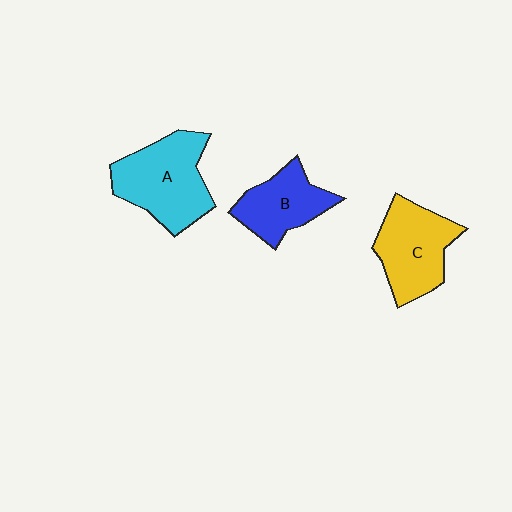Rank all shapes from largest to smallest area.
From largest to smallest: A (cyan), C (yellow), B (blue).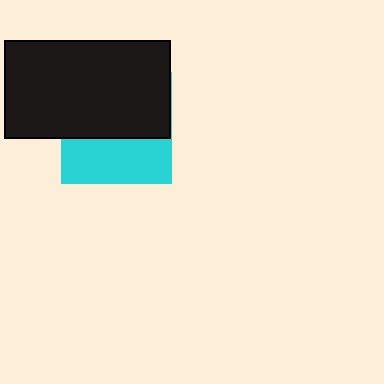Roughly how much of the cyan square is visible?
A small part of it is visible (roughly 39%).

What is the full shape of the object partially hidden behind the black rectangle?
The partially hidden object is a cyan square.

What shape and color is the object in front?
The object in front is a black rectangle.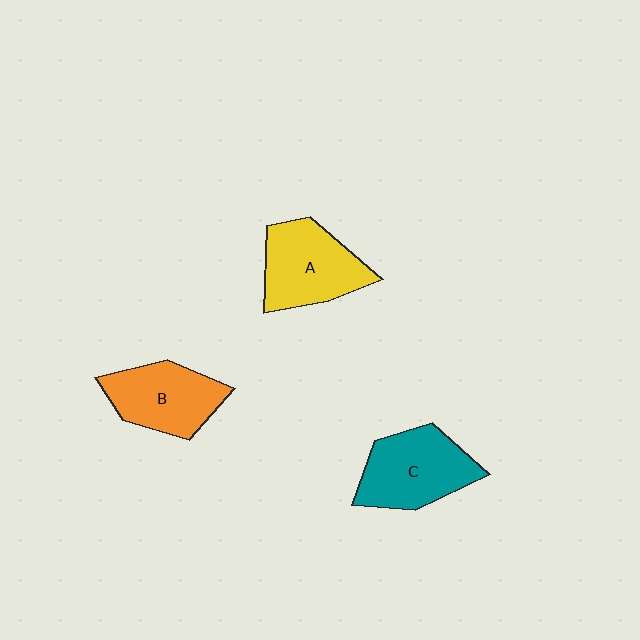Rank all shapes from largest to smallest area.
From largest to smallest: C (teal), A (yellow), B (orange).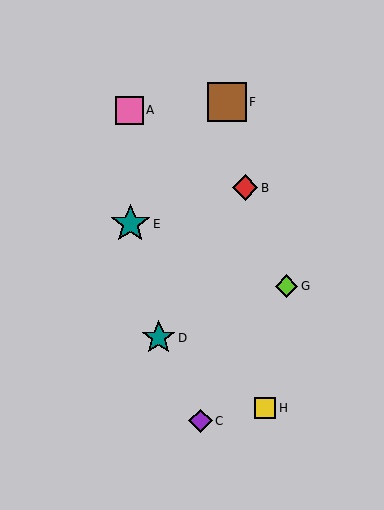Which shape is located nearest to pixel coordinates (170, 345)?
The teal star (labeled D) at (159, 338) is nearest to that location.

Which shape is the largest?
The teal star (labeled E) is the largest.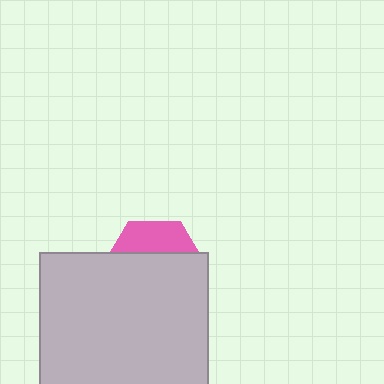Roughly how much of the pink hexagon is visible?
A small part of it is visible (roughly 30%).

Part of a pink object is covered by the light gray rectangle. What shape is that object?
It is a hexagon.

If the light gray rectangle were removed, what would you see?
You would see the complete pink hexagon.